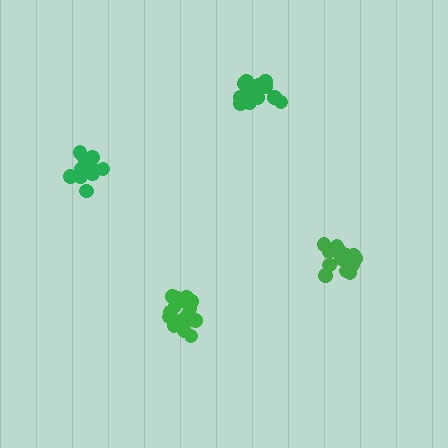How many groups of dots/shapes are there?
There are 4 groups.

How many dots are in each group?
Group 1: 14 dots, Group 2: 16 dots, Group 3: 16 dots, Group 4: 18 dots (64 total).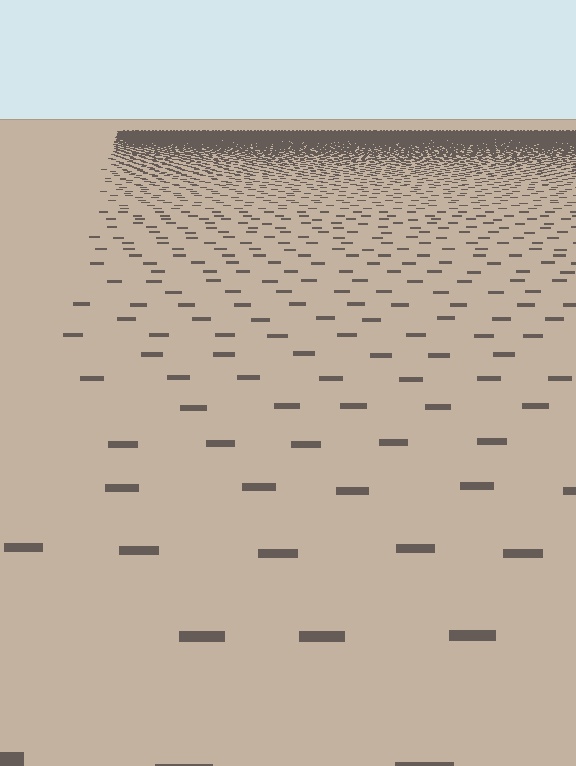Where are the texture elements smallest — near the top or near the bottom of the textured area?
Near the top.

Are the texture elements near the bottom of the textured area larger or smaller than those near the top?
Larger. Near the bottom, elements are closer to the viewer and appear at a bigger on-screen size.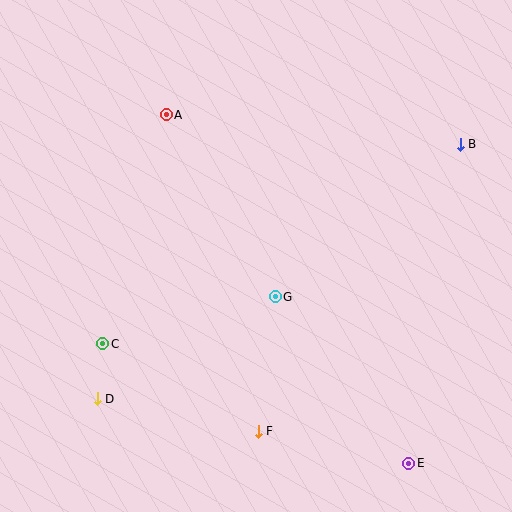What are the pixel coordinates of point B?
Point B is at (460, 144).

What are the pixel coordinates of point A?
Point A is at (166, 115).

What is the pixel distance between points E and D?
The distance between E and D is 318 pixels.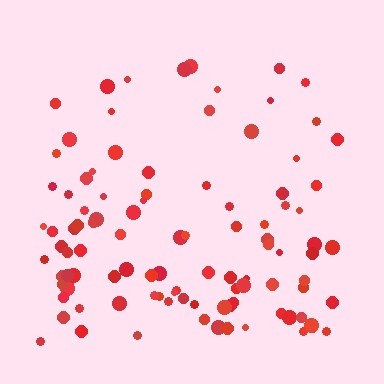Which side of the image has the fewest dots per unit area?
The top.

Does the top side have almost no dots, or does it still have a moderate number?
Still a moderate number, just noticeably fewer than the bottom.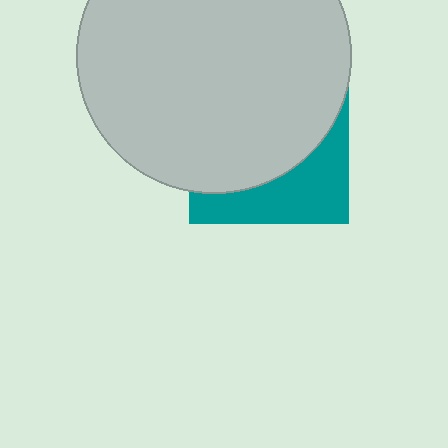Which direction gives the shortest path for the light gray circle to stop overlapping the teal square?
Moving up gives the shortest separation.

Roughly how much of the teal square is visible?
A small part of it is visible (roughly 33%).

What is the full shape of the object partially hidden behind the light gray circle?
The partially hidden object is a teal square.